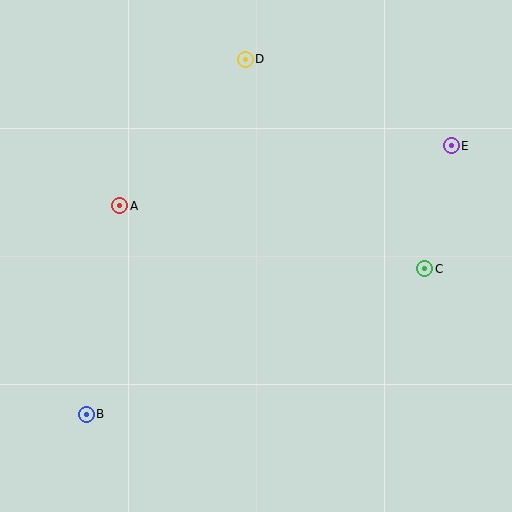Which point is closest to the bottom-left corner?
Point B is closest to the bottom-left corner.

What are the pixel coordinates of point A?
Point A is at (120, 206).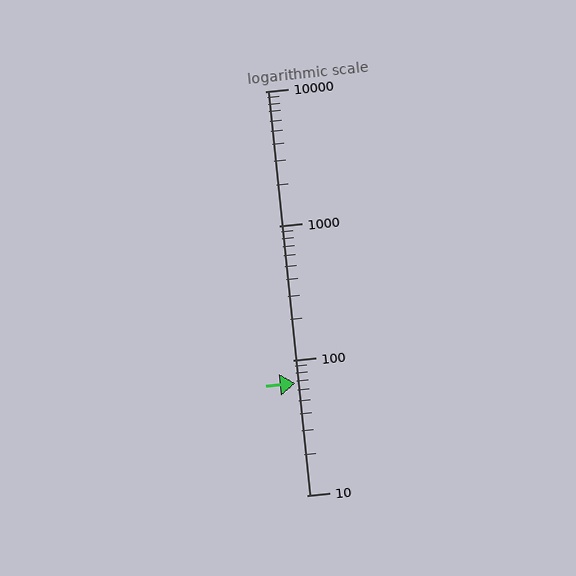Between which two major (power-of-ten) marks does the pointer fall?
The pointer is between 10 and 100.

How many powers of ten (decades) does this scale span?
The scale spans 3 decades, from 10 to 10000.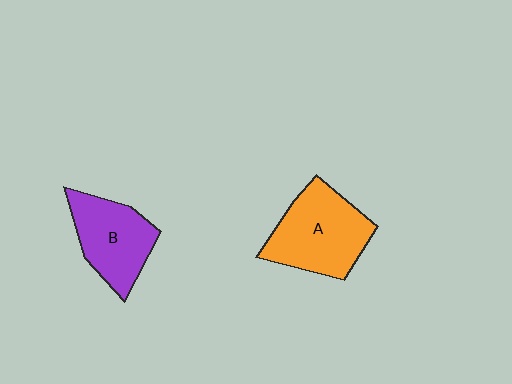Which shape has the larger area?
Shape A (orange).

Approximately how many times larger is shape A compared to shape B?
Approximately 1.2 times.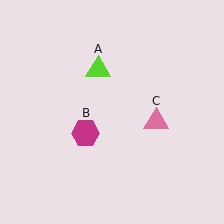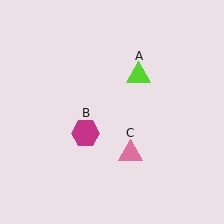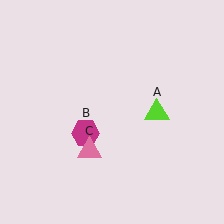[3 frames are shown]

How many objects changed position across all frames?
2 objects changed position: lime triangle (object A), pink triangle (object C).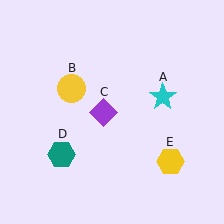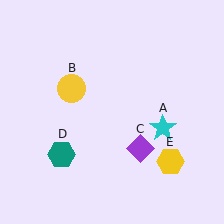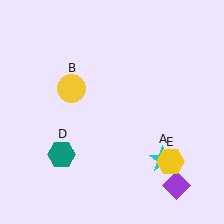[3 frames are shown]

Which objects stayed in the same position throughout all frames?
Yellow circle (object B) and teal hexagon (object D) and yellow hexagon (object E) remained stationary.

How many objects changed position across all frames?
2 objects changed position: cyan star (object A), purple diamond (object C).